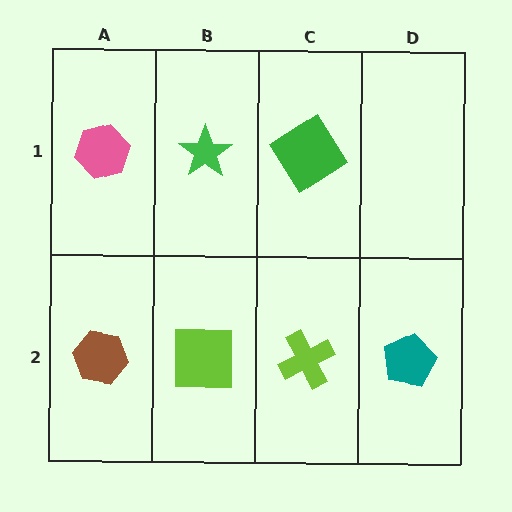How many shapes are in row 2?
4 shapes.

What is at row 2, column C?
A lime cross.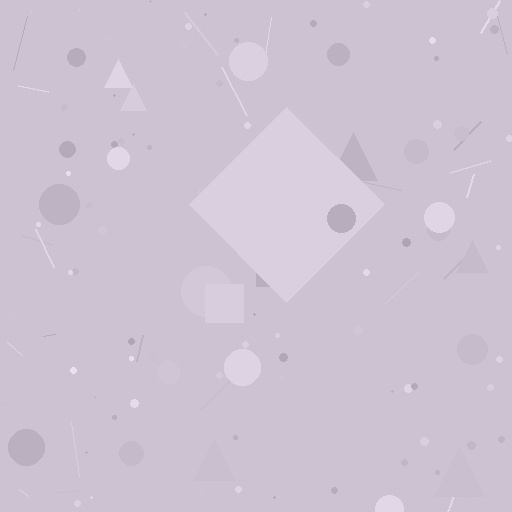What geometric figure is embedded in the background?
A diamond is embedded in the background.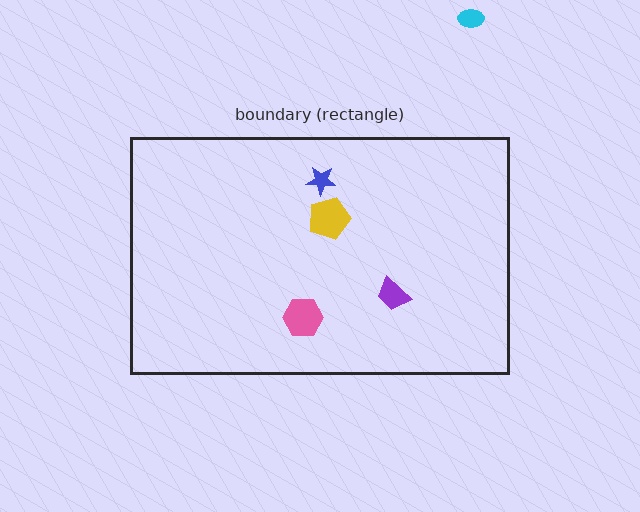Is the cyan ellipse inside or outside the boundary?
Outside.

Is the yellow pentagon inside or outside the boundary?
Inside.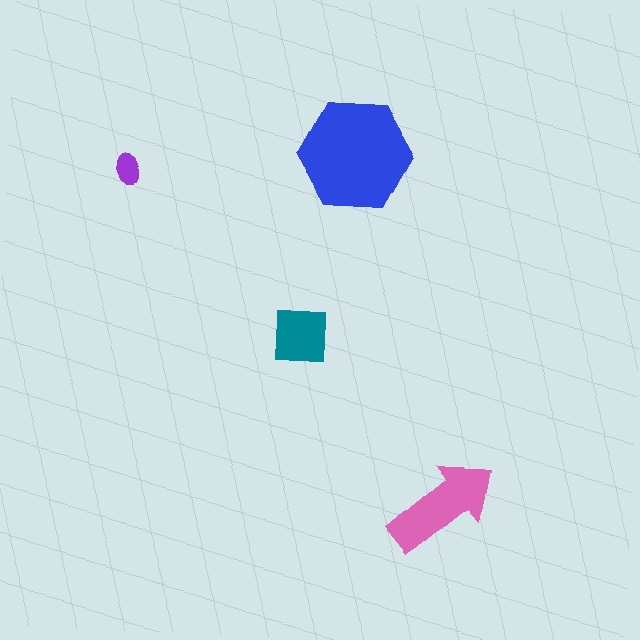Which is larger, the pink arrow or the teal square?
The pink arrow.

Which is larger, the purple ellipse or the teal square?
The teal square.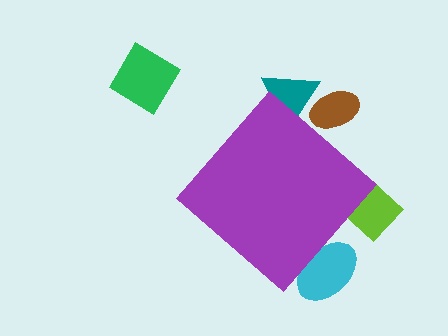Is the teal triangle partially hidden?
Yes, the teal triangle is partially hidden behind the purple diamond.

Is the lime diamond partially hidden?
Yes, the lime diamond is partially hidden behind the purple diamond.